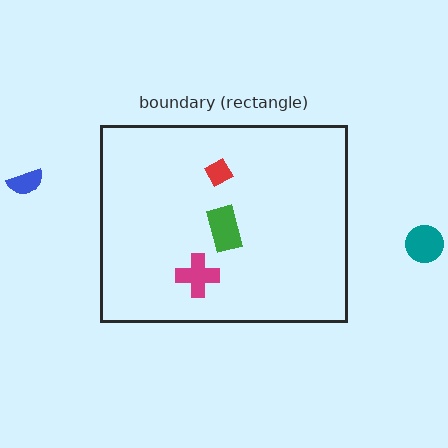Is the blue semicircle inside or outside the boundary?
Outside.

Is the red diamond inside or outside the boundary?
Inside.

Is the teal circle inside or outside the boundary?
Outside.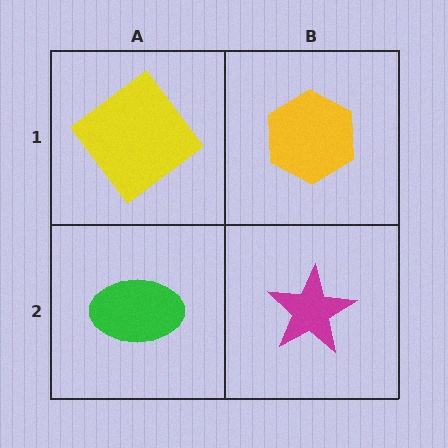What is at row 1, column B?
A yellow hexagon.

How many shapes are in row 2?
2 shapes.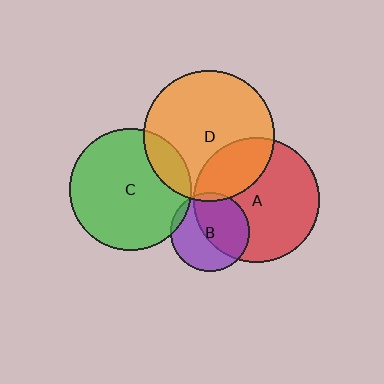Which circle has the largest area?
Circle D (orange).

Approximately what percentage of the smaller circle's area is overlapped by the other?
Approximately 5%.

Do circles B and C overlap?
Yes.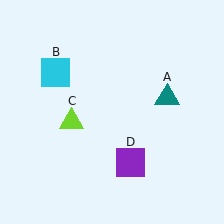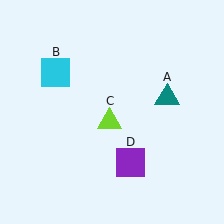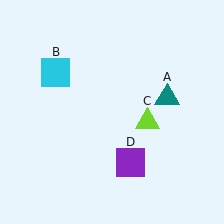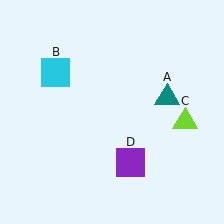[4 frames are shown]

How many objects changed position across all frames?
1 object changed position: lime triangle (object C).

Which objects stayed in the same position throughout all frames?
Teal triangle (object A) and cyan square (object B) and purple square (object D) remained stationary.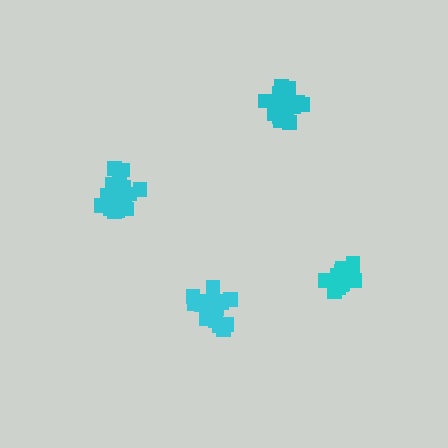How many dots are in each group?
Group 1: 21 dots, Group 2: 21 dots, Group 3: 20 dots, Group 4: 17 dots (79 total).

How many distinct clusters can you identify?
There are 4 distinct clusters.